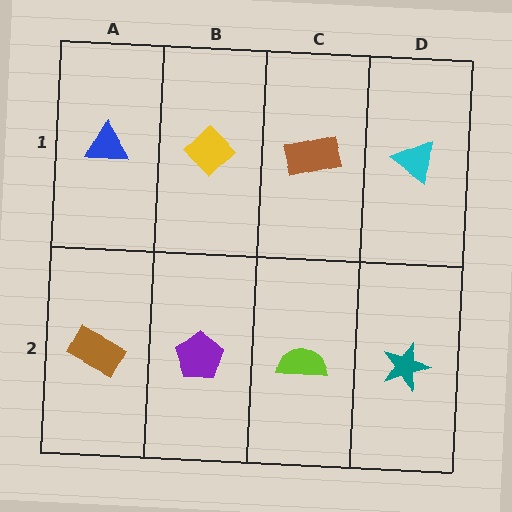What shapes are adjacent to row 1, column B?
A purple pentagon (row 2, column B), a blue triangle (row 1, column A), a brown rectangle (row 1, column C).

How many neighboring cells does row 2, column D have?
2.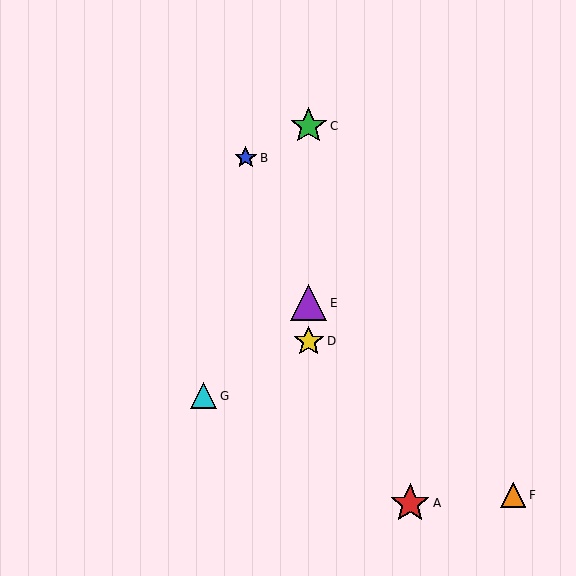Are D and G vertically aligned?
No, D is at x≈309 and G is at x≈204.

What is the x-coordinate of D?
Object D is at x≈309.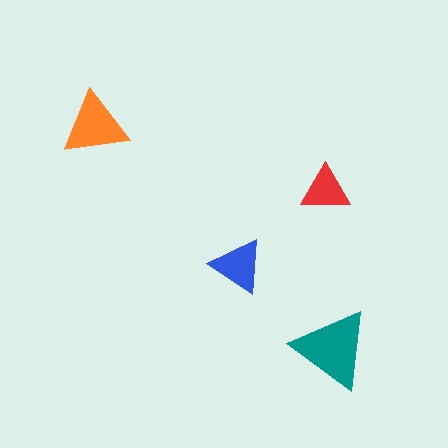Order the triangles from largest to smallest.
the teal one, the orange one, the blue one, the red one.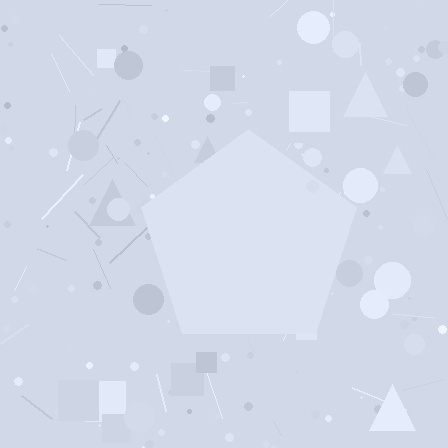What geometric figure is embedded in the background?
A pentagon is embedded in the background.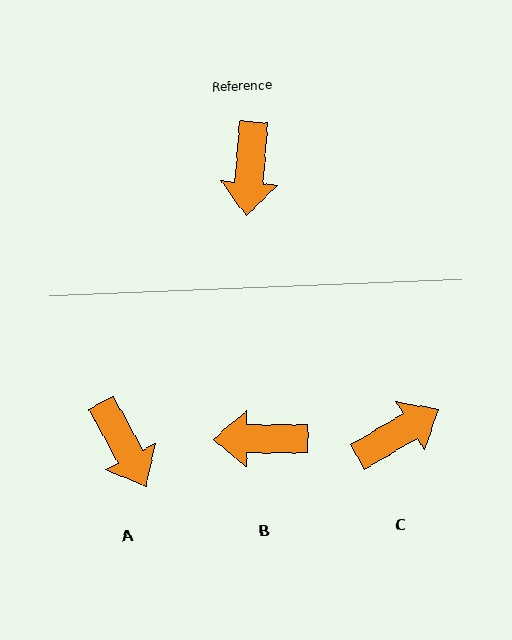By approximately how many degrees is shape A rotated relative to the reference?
Approximately 33 degrees counter-clockwise.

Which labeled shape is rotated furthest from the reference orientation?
C, about 126 degrees away.